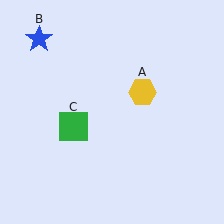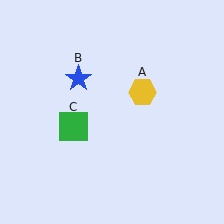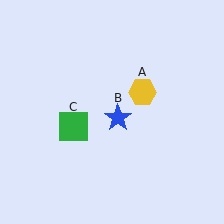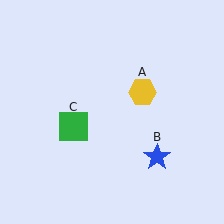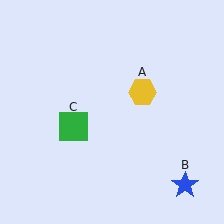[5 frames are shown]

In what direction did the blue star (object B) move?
The blue star (object B) moved down and to the right.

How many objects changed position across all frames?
1 object changed position: blue star (object B).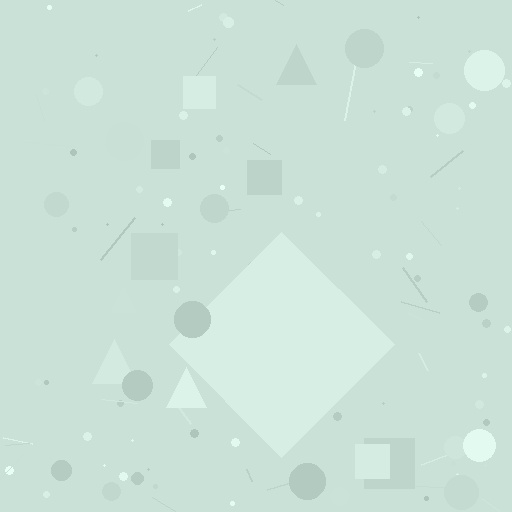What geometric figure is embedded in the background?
A diamond is embedded in the background.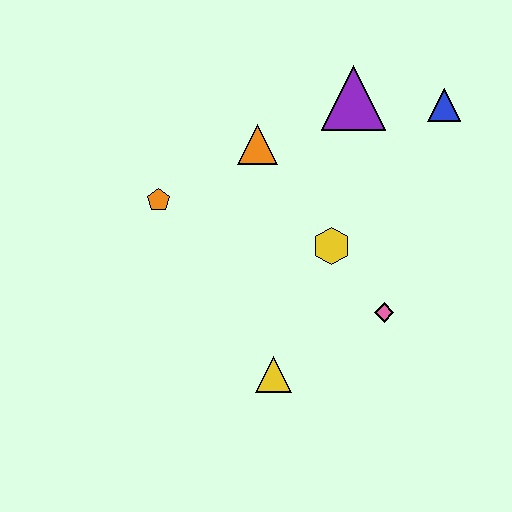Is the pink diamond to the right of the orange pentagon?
Yes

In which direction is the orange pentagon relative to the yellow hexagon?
The orange pentagon is to the left of the yellow hexagon.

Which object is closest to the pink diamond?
The yellow hexagon is closest to the pink diamond.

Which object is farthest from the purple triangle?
The yellow triangle is farthest from the purple triangle.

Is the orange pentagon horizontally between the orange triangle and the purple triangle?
No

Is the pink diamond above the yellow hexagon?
No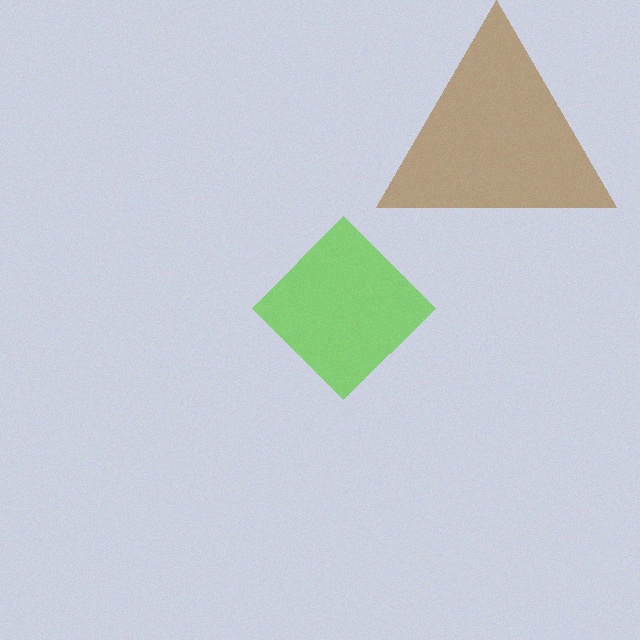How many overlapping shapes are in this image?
There are 2 overlapping shapes in the image.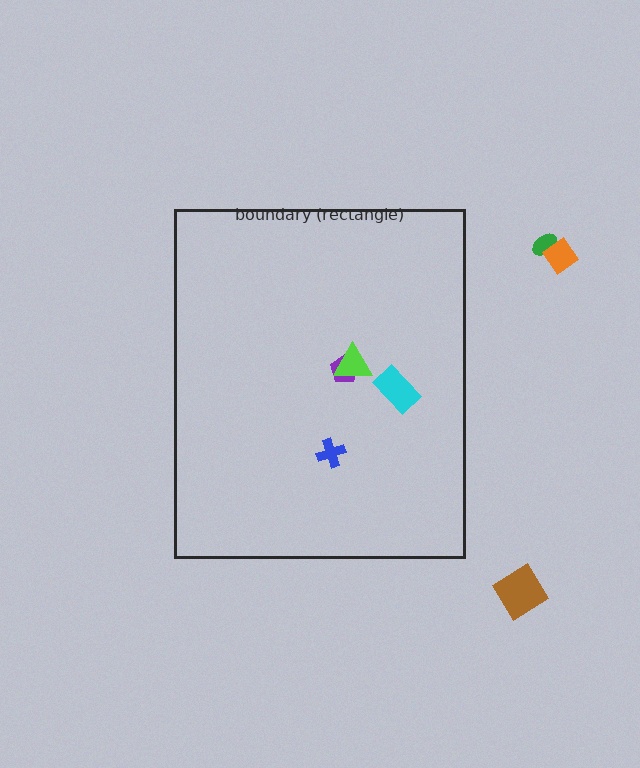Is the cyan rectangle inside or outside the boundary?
Inside.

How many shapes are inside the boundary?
4 inside, 3 outside.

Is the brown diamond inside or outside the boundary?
Outside.